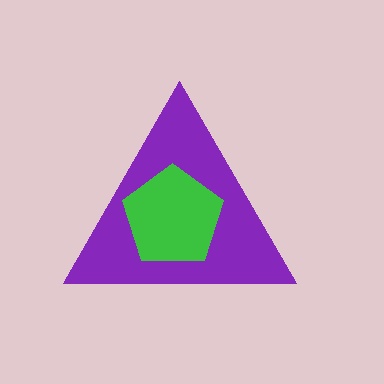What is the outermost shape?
The purple triangle.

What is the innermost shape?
The green pentagon.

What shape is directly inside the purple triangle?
The green pentagon.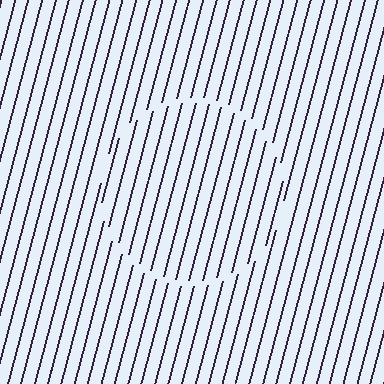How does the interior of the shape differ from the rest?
The interior of the shape contains the same grating, shifted by half a period — the contour is defined by the phase discontinuity where line-ends from the inner and outer gratings abut.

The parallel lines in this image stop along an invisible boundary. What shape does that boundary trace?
An illusory circle. The interior of the shape contains the same grating, shifted by half a period — the contour is defined by the phase discontinuity where line-ends from the inner and outer gratings abut.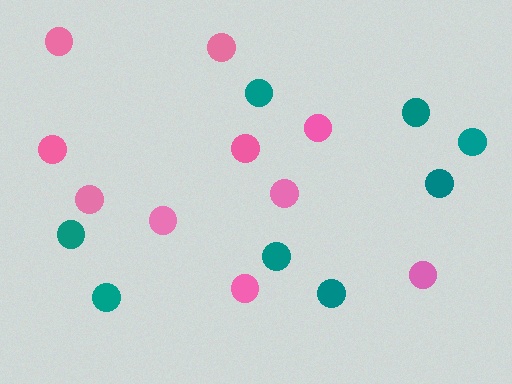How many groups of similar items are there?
There are 2 groups: one group of pink circles (10) and one group of teal circles (8).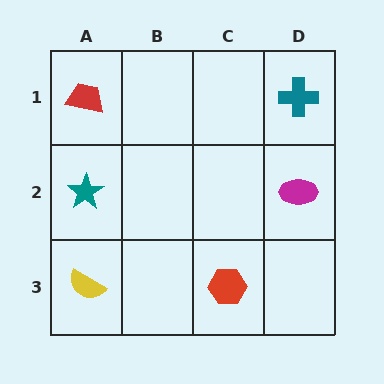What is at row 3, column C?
A red hexagon.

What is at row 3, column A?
A yellow semicircle.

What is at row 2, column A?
A teal star.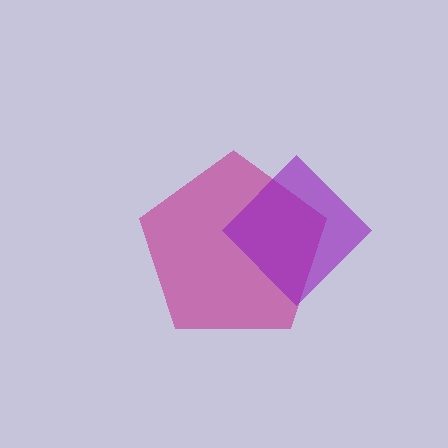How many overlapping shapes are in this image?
There are 2 overlapping shapes in the image.